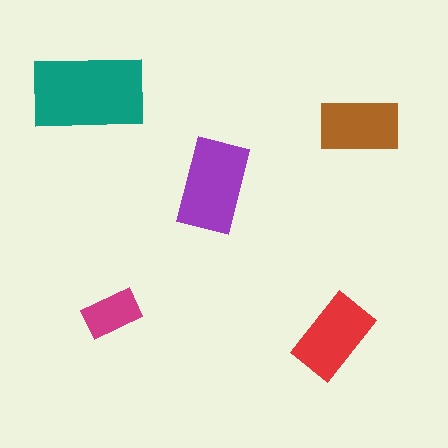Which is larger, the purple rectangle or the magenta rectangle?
The purple one.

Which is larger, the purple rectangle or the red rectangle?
The purple one.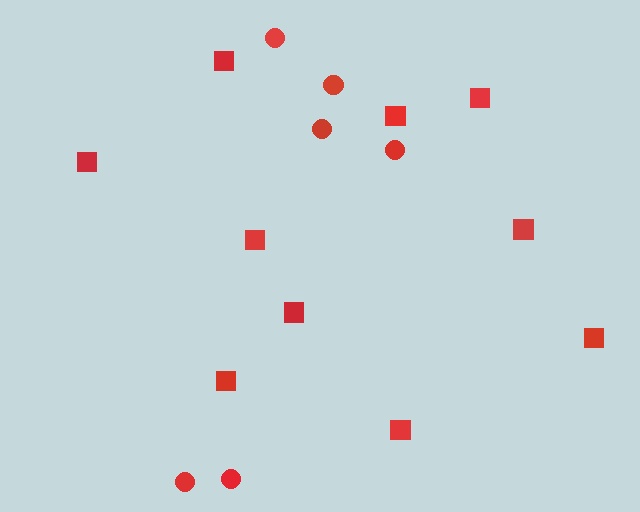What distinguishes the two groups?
There are 2 groups: one group of squares (10) and one group of circles (6).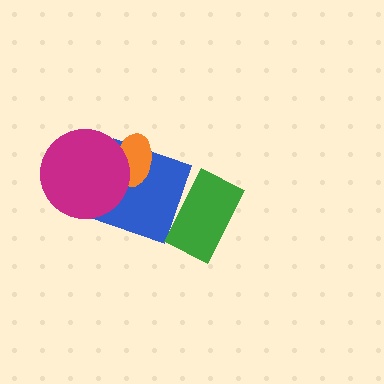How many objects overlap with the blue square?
3 objects overlap with the blue square.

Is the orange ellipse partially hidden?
Yes, it is partially covered by another shape.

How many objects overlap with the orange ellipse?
2 objects overlap with the orange ellipse.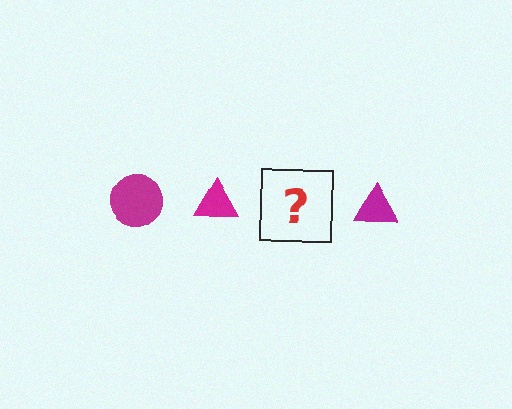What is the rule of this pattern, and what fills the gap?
The rule is that the pattern cycles through circle, triangle shapes in magenta. The gap should be filled with a magenta circle.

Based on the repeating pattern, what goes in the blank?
The blank should be a magenta circle.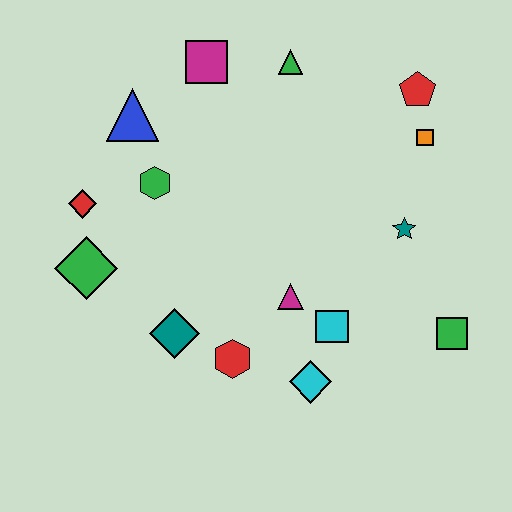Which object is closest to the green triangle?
The magenta square is closest to the green triangle.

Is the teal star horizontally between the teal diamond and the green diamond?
No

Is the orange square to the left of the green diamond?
No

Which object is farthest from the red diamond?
The green square is farthest from the red diamond.